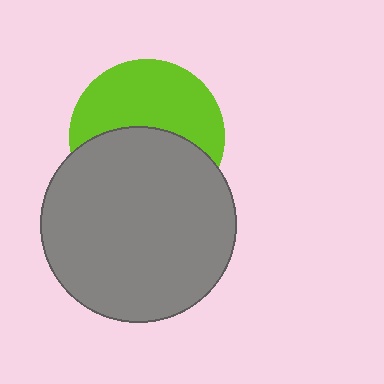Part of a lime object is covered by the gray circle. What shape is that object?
It is a circle.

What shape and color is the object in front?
The object in front is a gray circle.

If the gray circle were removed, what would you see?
You would see the complete lime circle.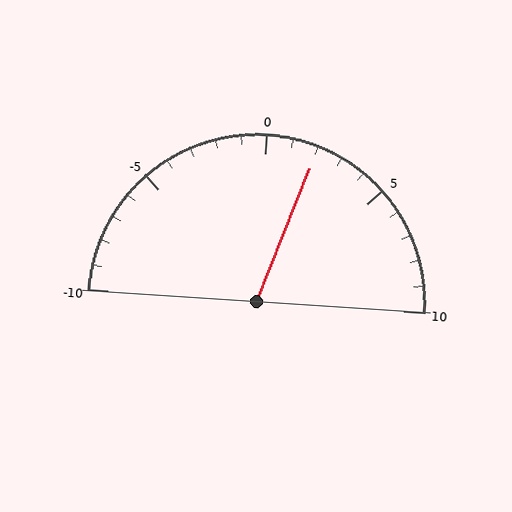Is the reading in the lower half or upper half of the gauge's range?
The reading is in the upper half of the range (-10 to 10).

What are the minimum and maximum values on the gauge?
The gauge ranges from -10 to 10.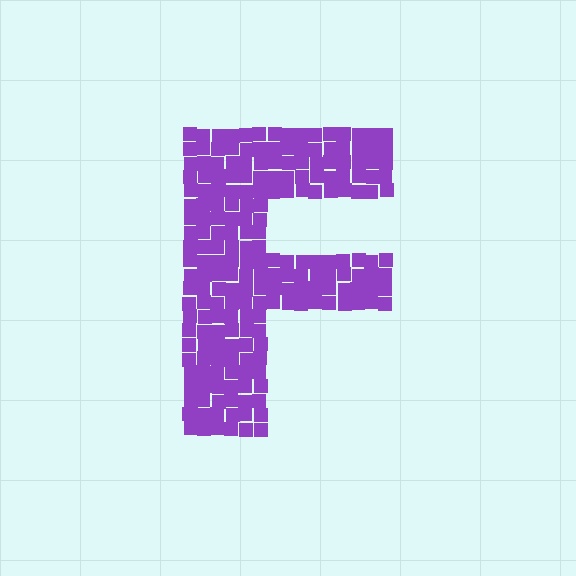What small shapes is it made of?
It is made of small squares.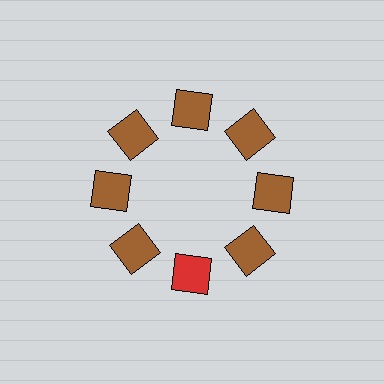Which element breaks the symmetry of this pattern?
The red square at roughly the 6 o'clock position breaks the symmetry. All other shapes are brown squares.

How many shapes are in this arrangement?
There are 8 shapes arranged in a ring pattern.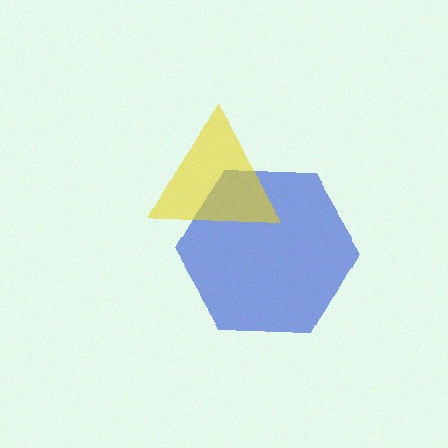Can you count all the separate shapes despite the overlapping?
Yes, there are 2 separate shapes.